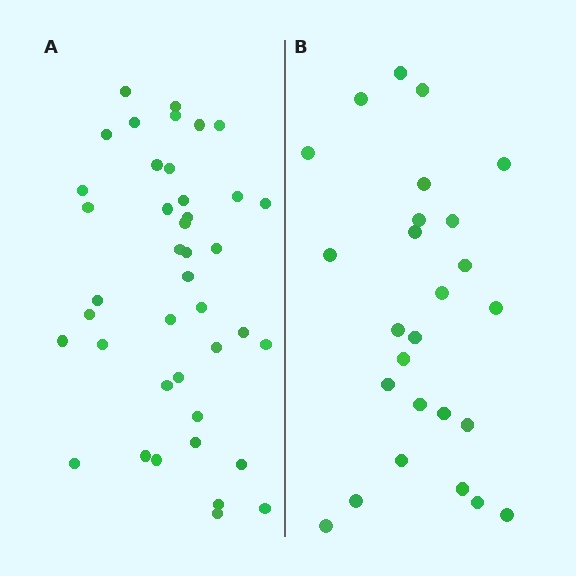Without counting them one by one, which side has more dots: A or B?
Region A (the left region) has more dots.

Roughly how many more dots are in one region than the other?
Region A has approximately 15 more dots than region B.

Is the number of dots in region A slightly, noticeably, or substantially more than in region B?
Region A has substantially more. The ratio is roughly 1.6 to 1.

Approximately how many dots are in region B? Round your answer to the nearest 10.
About 30 dots. (The exact count is 26, which rounds to 30.)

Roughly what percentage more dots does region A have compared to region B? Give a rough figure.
About 60% more.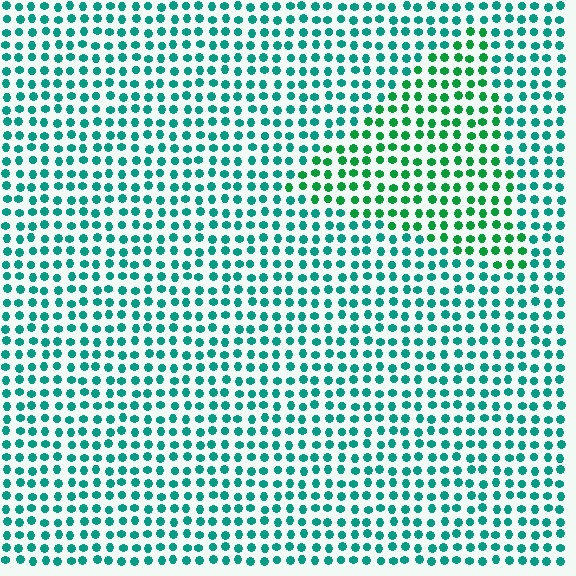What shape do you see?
I see a triangle.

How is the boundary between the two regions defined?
The boundary is defined purely by a slight shift in hue (about 31 degrees). Spacing, size, and orientation are identical on both sides.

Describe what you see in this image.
The image is filled with small teal elements in a uniform arrangement. A triangle-shaped region is visible where the elements are tinted to a slightly different hue, forming a subtle color boundary.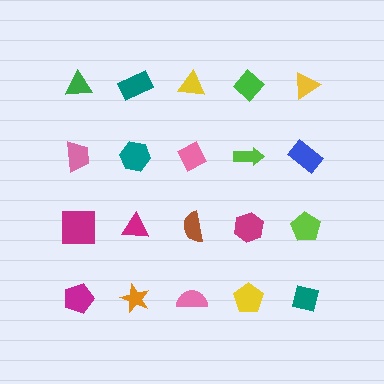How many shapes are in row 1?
5 shapes.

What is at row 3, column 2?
A magenta triangle.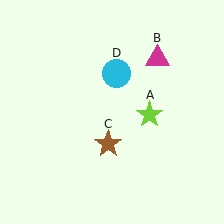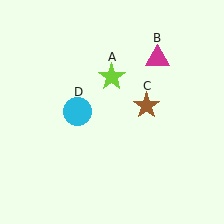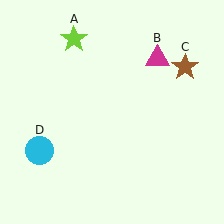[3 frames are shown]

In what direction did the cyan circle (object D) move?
The cyan circle (object D) moved down and to the left.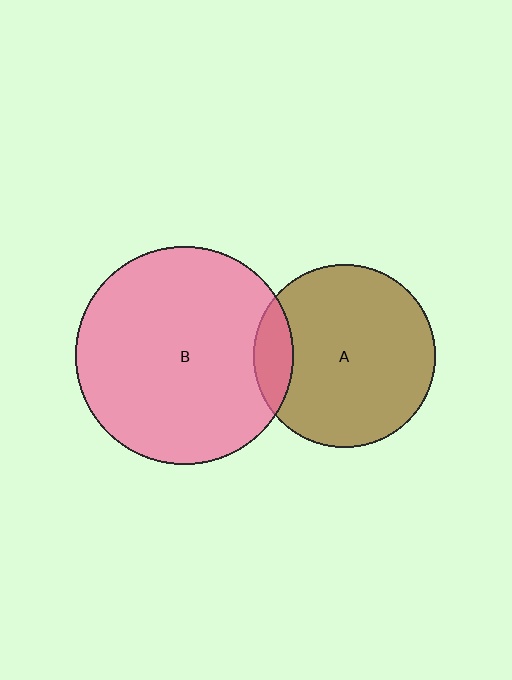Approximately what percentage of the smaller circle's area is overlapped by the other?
Approximately 15%.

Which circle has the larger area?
Circle B (pink).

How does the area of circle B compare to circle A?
Approximately 1.4 times.